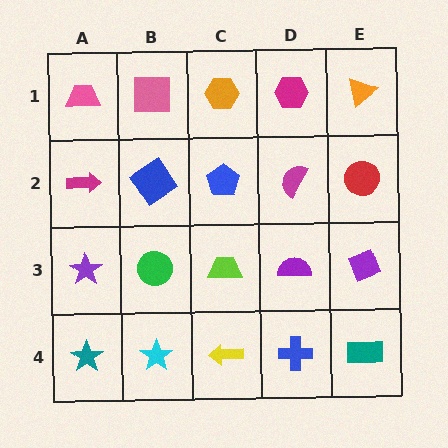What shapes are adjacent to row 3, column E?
A red circle (row 2, column E), a teal rectangle (row 4, column E), a purple semicircle (row 3, column D).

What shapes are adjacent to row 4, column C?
A lime trapezoid (row 3, column C), a cyan star (row 4, column B), a blue cross (row 4, column D).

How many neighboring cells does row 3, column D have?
4.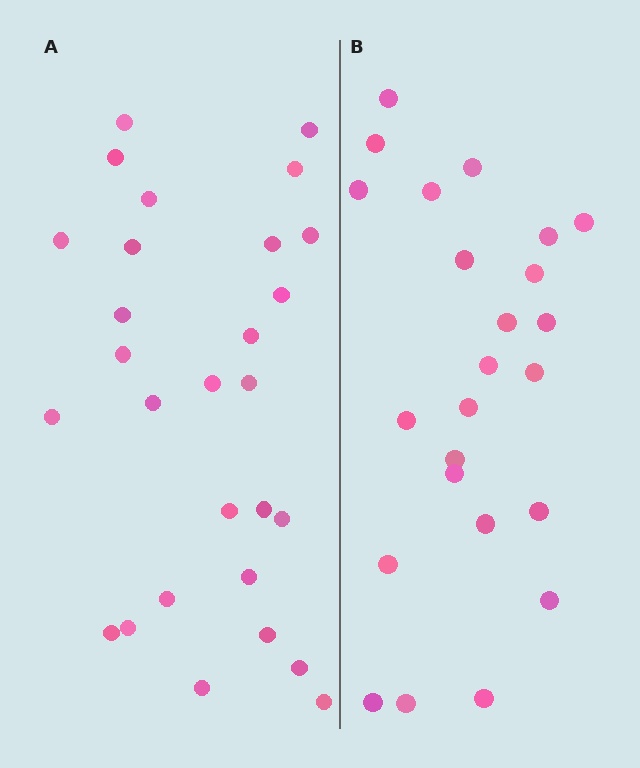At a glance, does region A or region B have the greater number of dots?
Region A (the left region) has more dots.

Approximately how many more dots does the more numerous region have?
Region A has about 4 more dots than region B.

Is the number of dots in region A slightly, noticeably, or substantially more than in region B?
Region A has only slightly more — the two regions are fairly close. The ratio is roughly 1.2 to 1.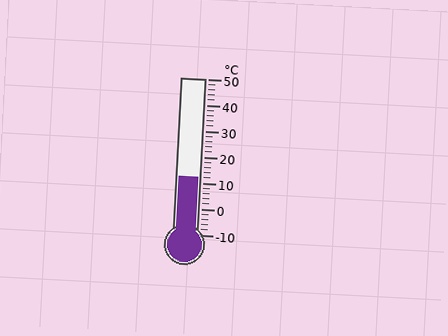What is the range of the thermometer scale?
The thermometer scale ranges from -10°C to 50°C.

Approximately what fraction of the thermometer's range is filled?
The thermometer is filled to approximately 35% of its range.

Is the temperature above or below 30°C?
The temperature is below 30°C.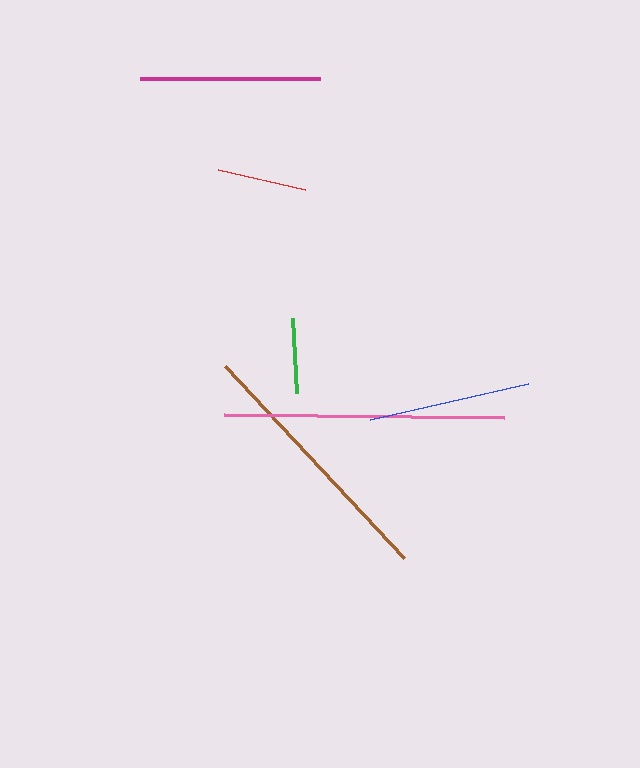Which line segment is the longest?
The pink line is the longest at approximately 280 pixels.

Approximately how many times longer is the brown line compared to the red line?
The brown line is approximately 3.0 times the length of the red line.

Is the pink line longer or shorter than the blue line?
The pink line is longer than the blue line.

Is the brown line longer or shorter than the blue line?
The brown line is longer than the blue line.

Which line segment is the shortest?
The green line is the shortest at approximately 75 pixels.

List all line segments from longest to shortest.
From longest to shortest: pink, brown, magenta, blue, red, green.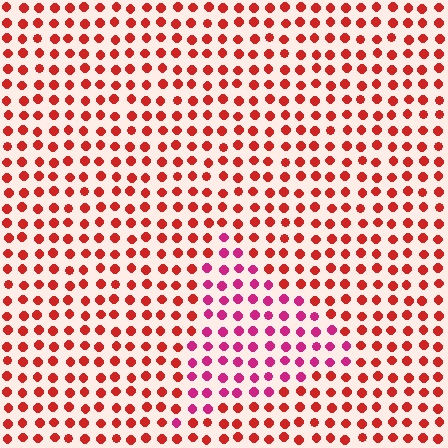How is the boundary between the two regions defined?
The boundary is defined purely by a slight shift in hue (about 35 degrees). Spacing, size, and orientation are identical on both sides.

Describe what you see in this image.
The image is filled with small red elements in a uniform arrangement. A triangle-shaped region is visible where the elements are tinted to a slightly different hue, forming a subtle color boundary.